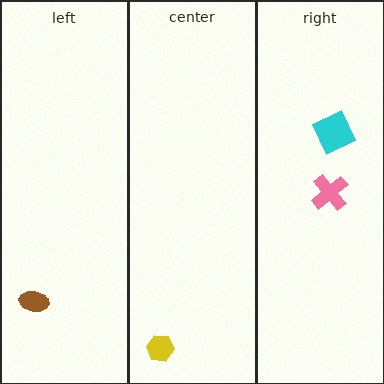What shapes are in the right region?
The cyan square, the pink cross.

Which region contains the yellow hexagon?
The center region.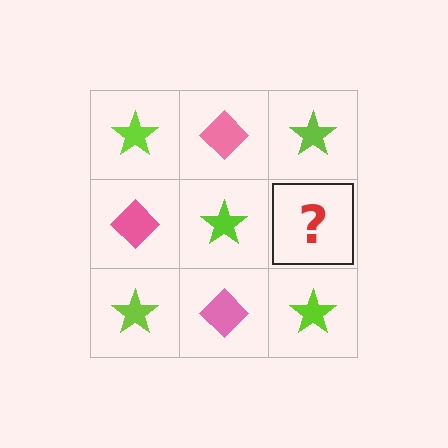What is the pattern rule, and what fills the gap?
The rule is that it alternates lime star and pink diamond in a checkerboard pattern. The gap should be filled with a pink diamond.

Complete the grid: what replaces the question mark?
The question mark should be replaced with a pink diamond.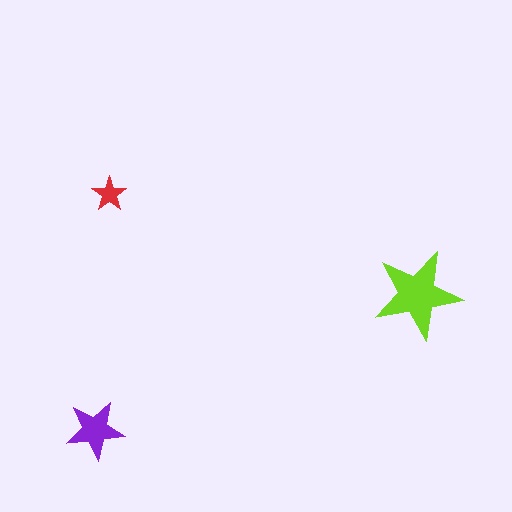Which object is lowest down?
The purple star is bottommost.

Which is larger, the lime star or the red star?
The lime one.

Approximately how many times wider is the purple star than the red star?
About 1.5 times wider.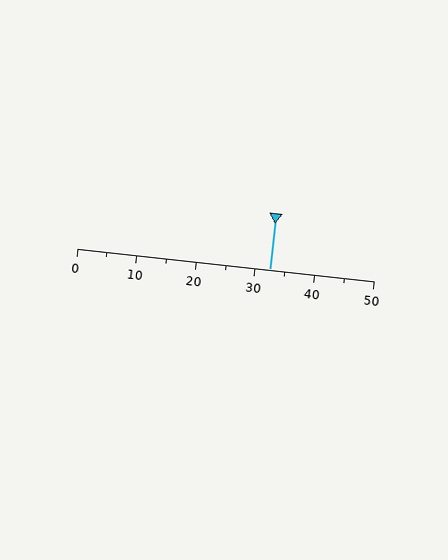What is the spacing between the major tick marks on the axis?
The major ticks are spaced 10 apart.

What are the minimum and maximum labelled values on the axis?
The axis runs from 0 to 50.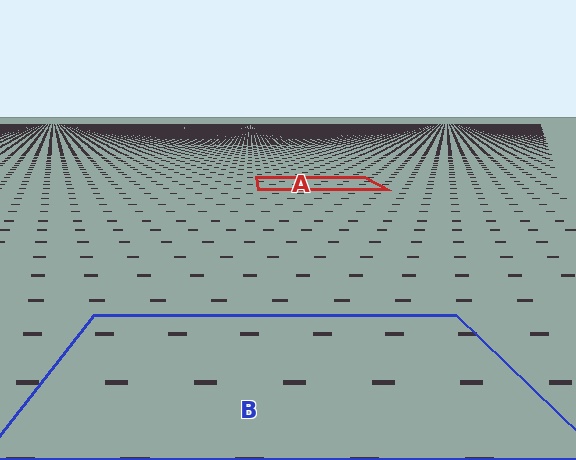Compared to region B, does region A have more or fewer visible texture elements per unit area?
Region A has more texture elements per unit area — they are packed more densely because it is farther away.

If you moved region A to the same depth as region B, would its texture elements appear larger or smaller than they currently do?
They would appear larger. At a closer depth, the same texture elements are projected at a bigger on-screen size.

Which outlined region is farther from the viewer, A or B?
Region A is farther from the viewer — the texture elements inside it appear smaller and more densely packed.